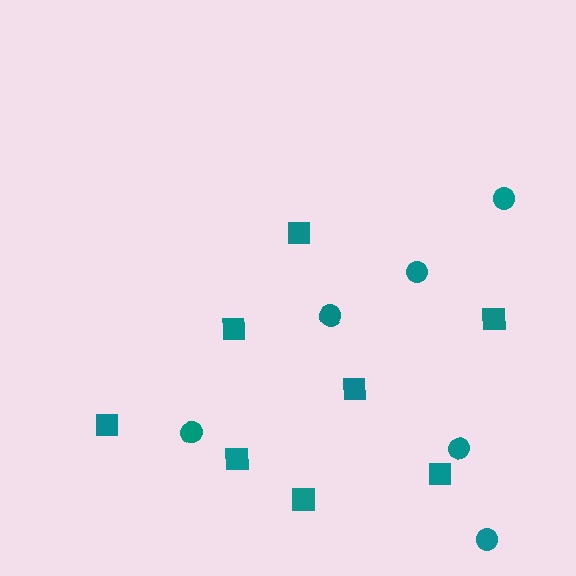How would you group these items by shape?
There are 2 groups: one group of circles (6) and one group of squares (8).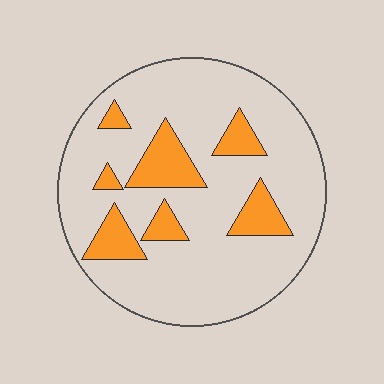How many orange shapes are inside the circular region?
7.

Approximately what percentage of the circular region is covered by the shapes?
Approximately 20%.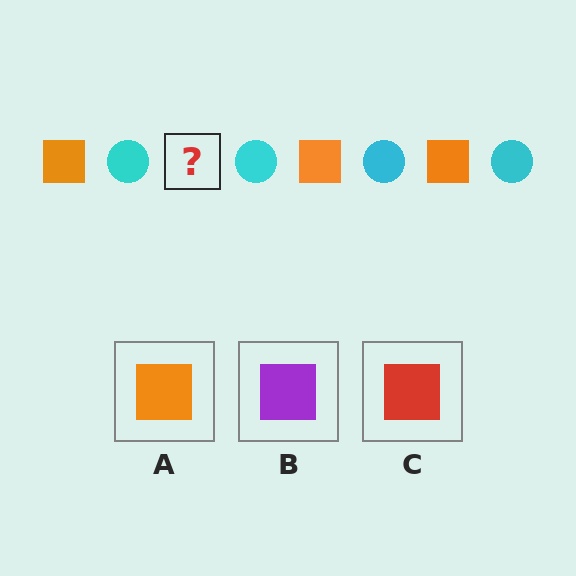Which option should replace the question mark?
Option A.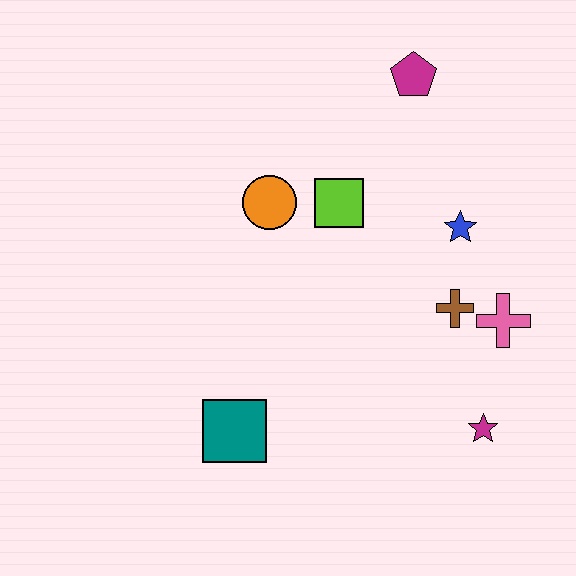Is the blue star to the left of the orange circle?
No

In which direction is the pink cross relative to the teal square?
The pink cross is to the right of the teal square.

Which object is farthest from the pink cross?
The teal square is farthest from the pink cross.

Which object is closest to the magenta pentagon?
The lime square is closest to the magenta pentagon.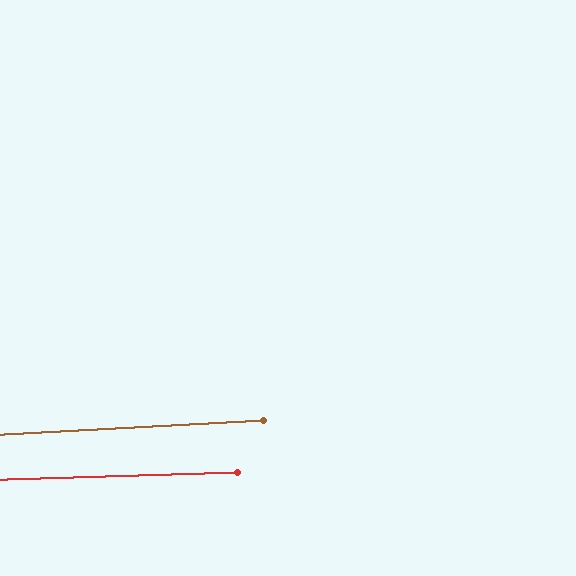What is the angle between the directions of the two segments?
Approximately 1 degree.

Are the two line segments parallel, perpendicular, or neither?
Parallel — their directions differ by only 1.4°.